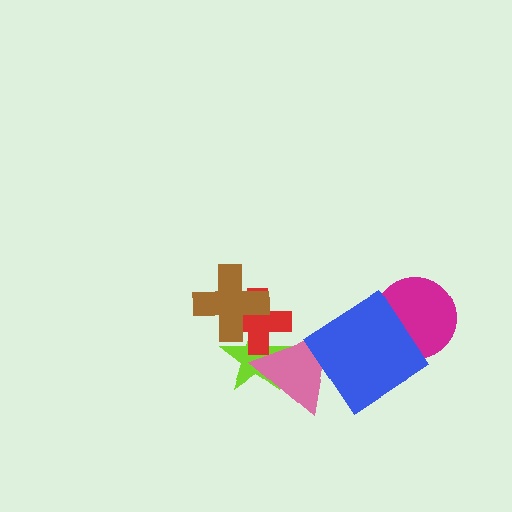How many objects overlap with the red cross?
3 objects overlap with the red cross.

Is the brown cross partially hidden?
No, no other shape covers it.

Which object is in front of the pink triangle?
The blue diamond is in front of the pink triangle.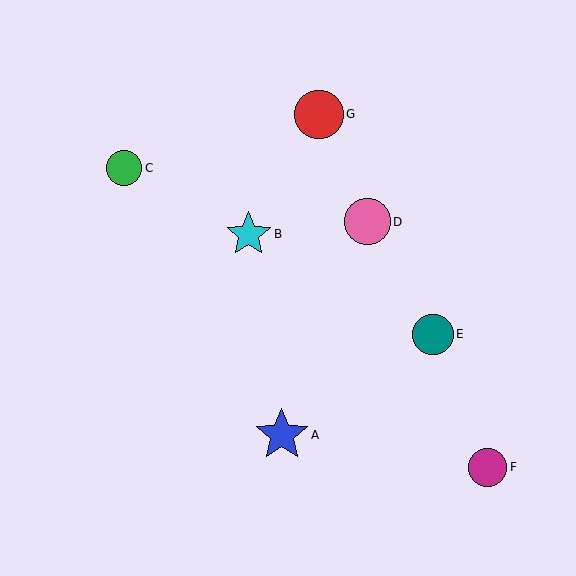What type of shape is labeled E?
Shape E is a teal circle.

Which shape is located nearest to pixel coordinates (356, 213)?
The pink circle (labeled D) at (367, 222) is nearest to that location.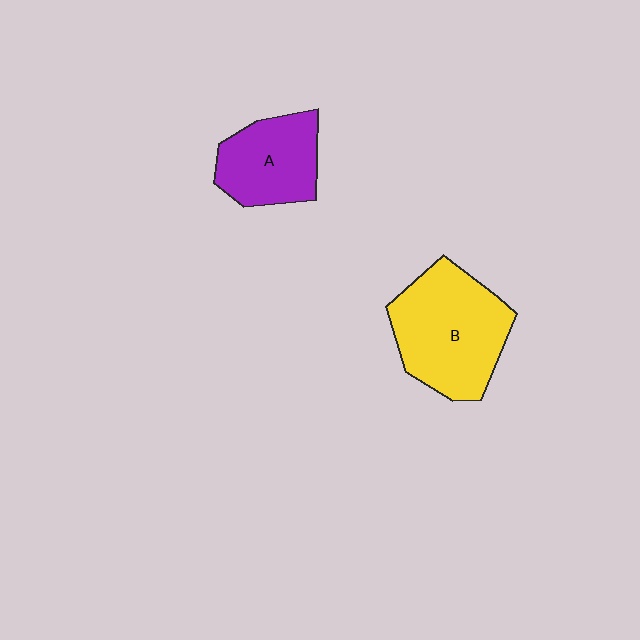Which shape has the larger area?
Shape B (yellow).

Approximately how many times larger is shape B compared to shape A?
Approximately 1.5 times.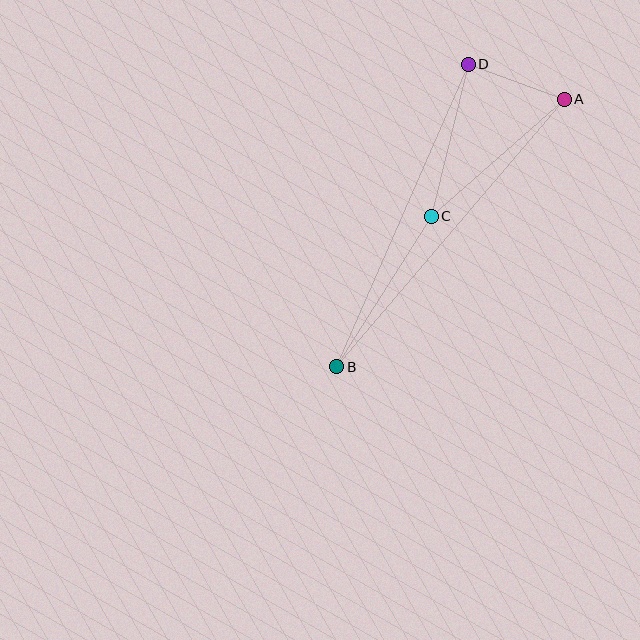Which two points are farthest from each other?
Points A and B are farthest from each other.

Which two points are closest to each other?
Points A and D are closest to each other.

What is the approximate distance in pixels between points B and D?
The distance between B and D is approximately 330 pixels.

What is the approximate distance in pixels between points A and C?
The distance between A and C is approximately 177 pixels.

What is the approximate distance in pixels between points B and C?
The distance between B and C is approximately 178 pixels.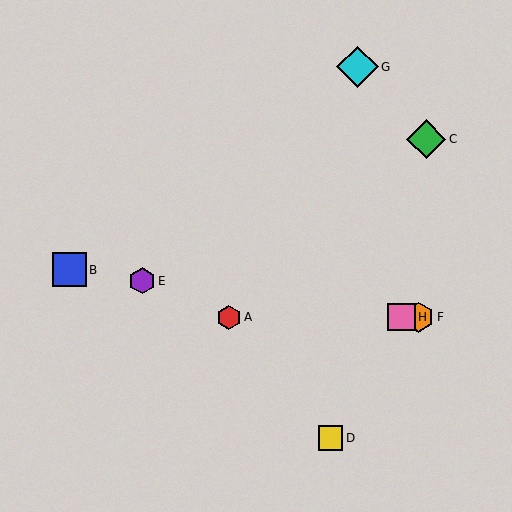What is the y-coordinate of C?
Object C is at y≈139.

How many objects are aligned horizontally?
3 objects (A, F, H) are aligned horizontally.